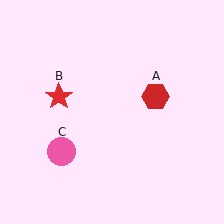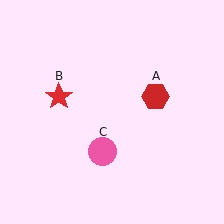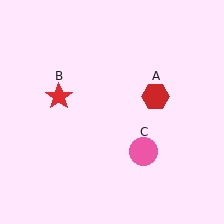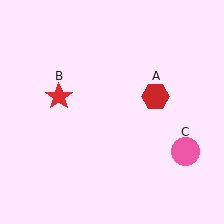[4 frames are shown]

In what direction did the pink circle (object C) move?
The pink circle (object C) moved right.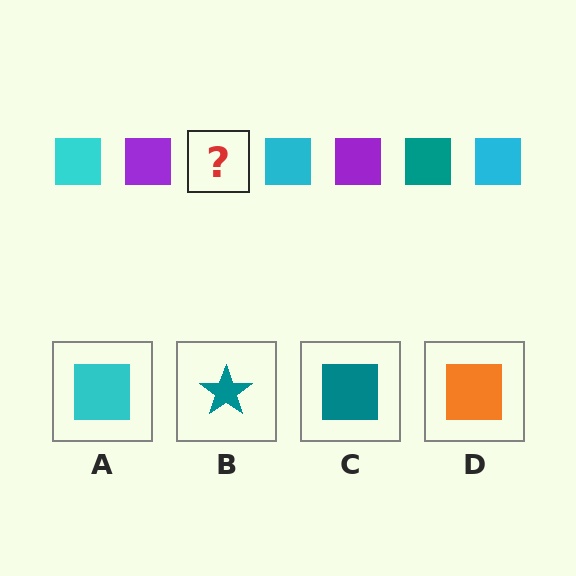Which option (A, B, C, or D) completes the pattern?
C.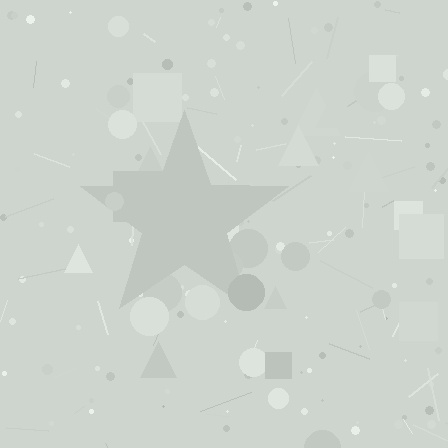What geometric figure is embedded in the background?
A star is embedded in the background.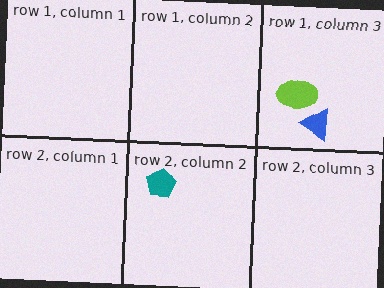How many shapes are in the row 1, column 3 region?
2.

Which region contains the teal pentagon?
The row 2, column 2 region.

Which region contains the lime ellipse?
The row 1, column 3 region.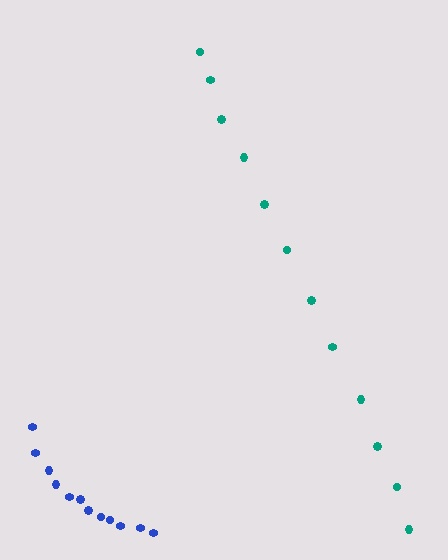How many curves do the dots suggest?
There are 2 distinct paths.